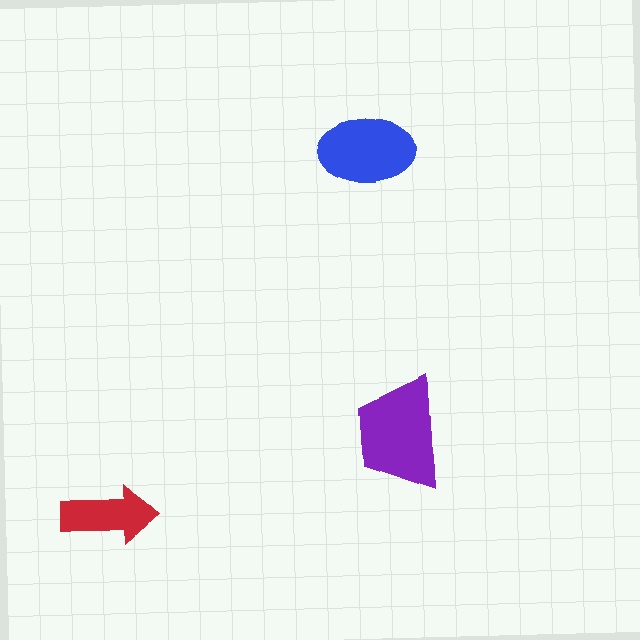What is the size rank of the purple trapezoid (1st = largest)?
1st.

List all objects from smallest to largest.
The red arrow, the blue ellipse, the purple trapezoid.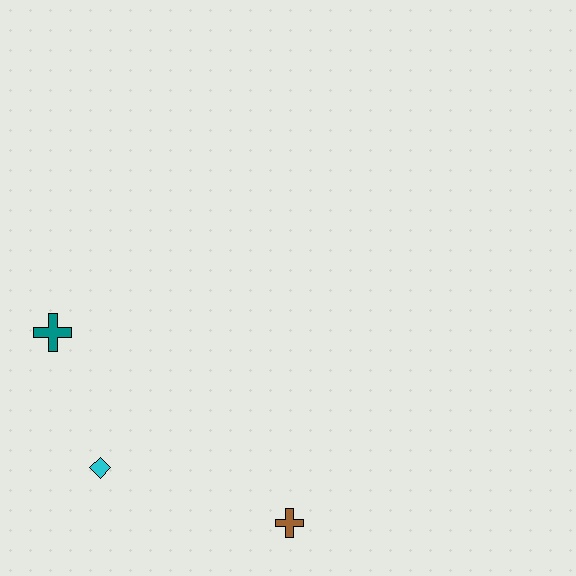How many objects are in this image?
There are 3 objects.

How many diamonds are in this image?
There is 1 diamond.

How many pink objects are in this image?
There are no pink objects.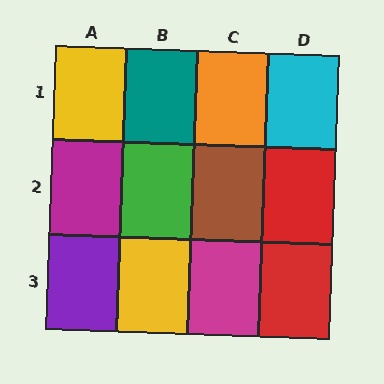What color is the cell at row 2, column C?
Brown.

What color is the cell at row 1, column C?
Orange.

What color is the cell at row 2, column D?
Red.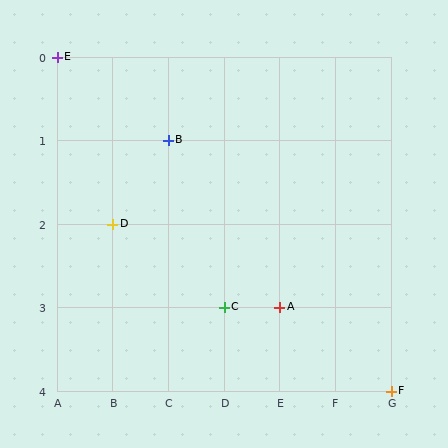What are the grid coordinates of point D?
Point D is at grid coordinates (B, 2).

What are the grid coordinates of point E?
Point E is at grid coordinates (A, 0).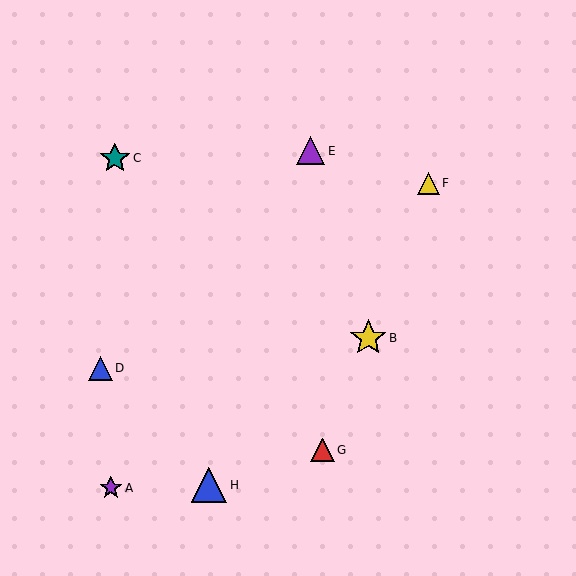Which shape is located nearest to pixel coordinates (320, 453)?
The red triangle (labeled G) at (322, 450) is nearest to that location.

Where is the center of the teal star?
The center of the teal star is at (115, 158).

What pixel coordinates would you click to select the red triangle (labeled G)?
Click at (322, 450) to select the red triangle G.